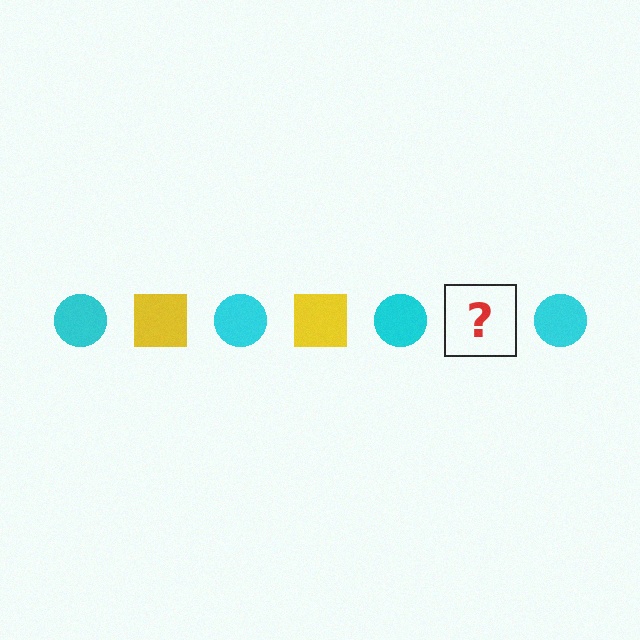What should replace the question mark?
The question mark should be replaced with a yellow square.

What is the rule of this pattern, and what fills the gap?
The rule is that the pattern alternates between cyan circle and yellow square. The gap should be filled with a yellow square.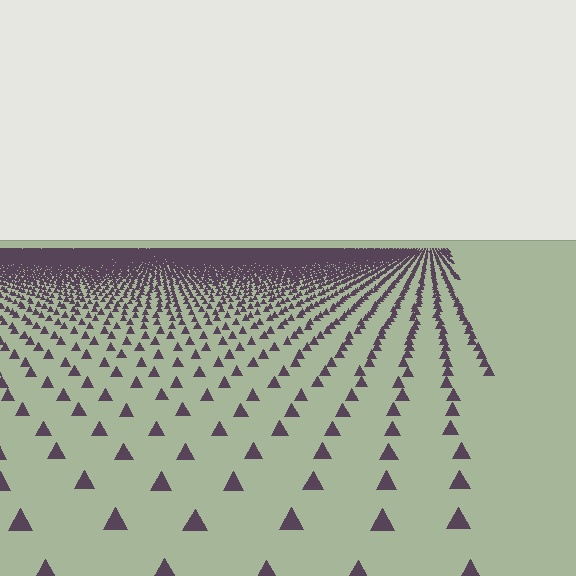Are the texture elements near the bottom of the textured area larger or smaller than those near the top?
Larger. Near the bottom, elements are closer to the viewer and appear at a bigger on-screen size.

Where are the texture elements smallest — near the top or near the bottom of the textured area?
Near the top.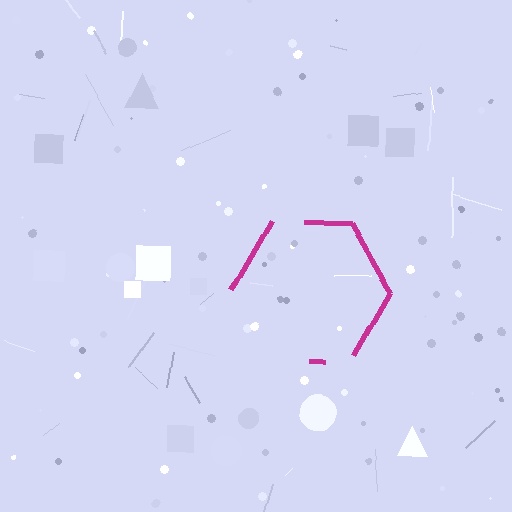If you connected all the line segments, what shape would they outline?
They would outline a hexagon.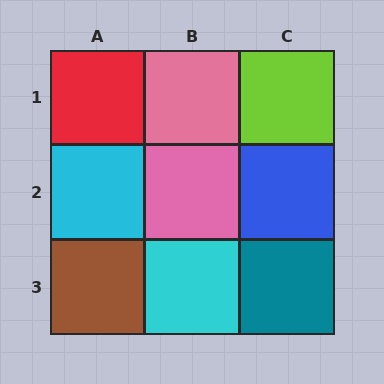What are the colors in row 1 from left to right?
Red, pink, lime.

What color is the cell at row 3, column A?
Brown.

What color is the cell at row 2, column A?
Cyan.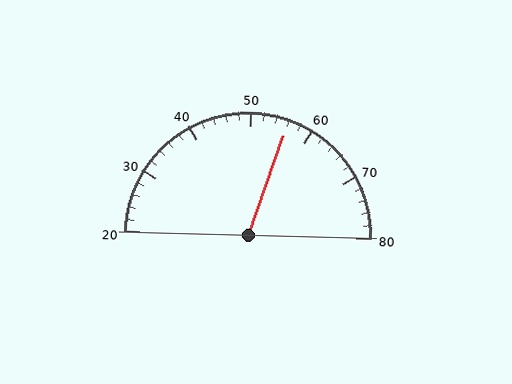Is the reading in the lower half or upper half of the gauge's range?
The reading is in the upper half of the range (20 to 80).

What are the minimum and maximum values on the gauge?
The gauge ranges from 20 to 80.